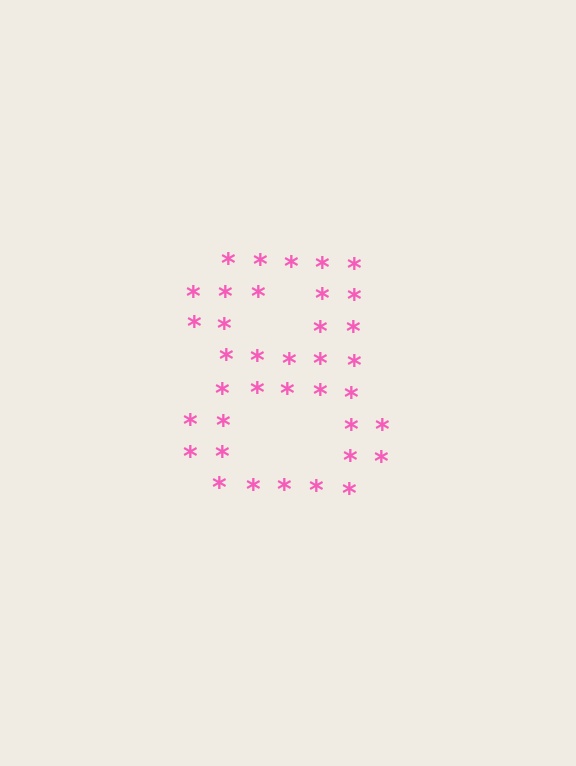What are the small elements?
The small elements are asterisks.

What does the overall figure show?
The overall figure shows the digit 8.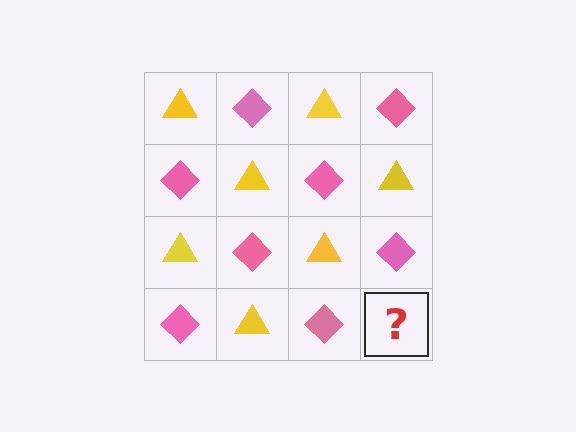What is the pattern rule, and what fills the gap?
The rule is that it alternates yellow triangle and pink diamond in a checkerboard pattern. The gap should be filled with a yellow triangle.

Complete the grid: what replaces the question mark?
The question mark should be replaced with a yellow triangle.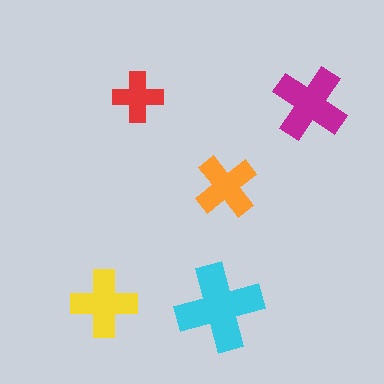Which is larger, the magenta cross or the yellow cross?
The magenta one.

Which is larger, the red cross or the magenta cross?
The magenta one.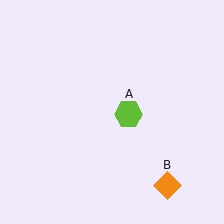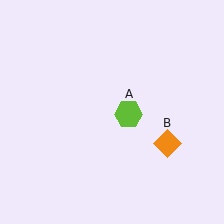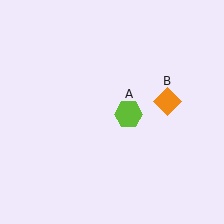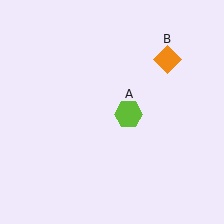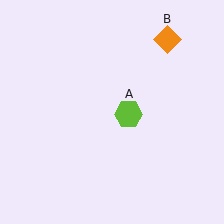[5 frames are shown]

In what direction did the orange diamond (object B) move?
The orange diamond (object B) moved up.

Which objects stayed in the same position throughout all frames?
Lime hexagon (object A) remained stationary.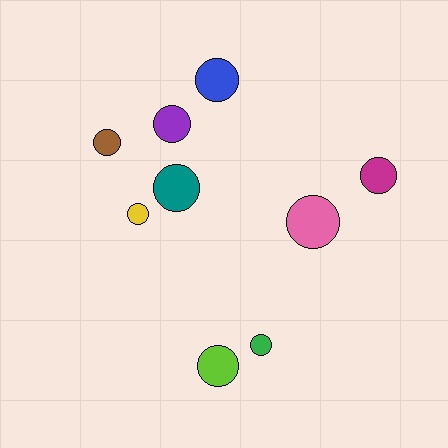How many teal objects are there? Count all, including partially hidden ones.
There is 1 teal object.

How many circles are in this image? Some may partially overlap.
There are 9 circles.